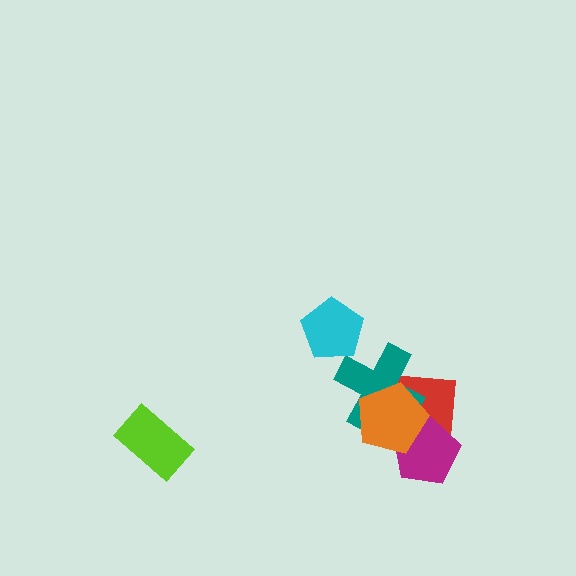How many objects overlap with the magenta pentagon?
2 objects overlap with the magenta pentagon.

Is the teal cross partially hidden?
Yes, it is partially covered by another shape.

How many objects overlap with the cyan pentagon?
0 objects overlap with the cyan pentagon.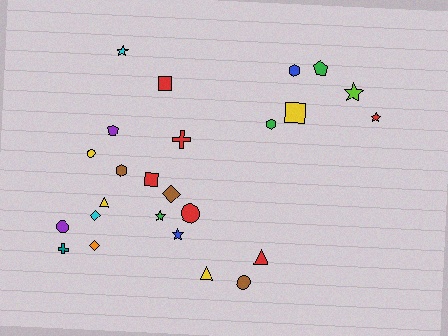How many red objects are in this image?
There are 6 red objects.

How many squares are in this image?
There are 3 squares.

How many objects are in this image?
There are 25 objects.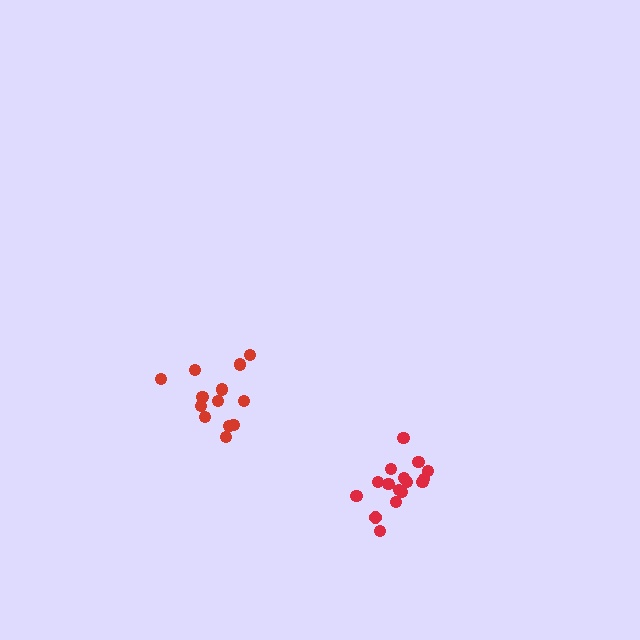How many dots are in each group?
Group 1: 16 dots, Group 2: 13 dots (29 total).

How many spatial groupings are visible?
There are 2 spatial groupings.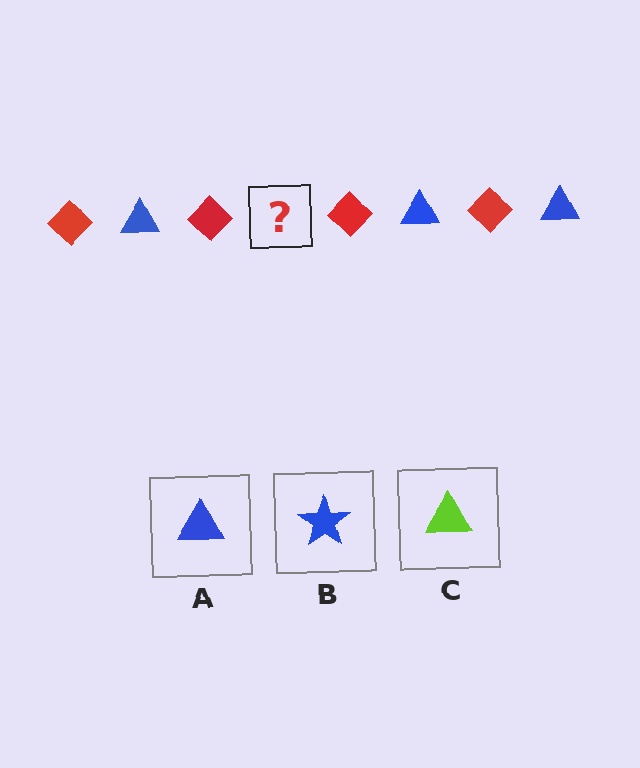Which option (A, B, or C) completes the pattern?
A.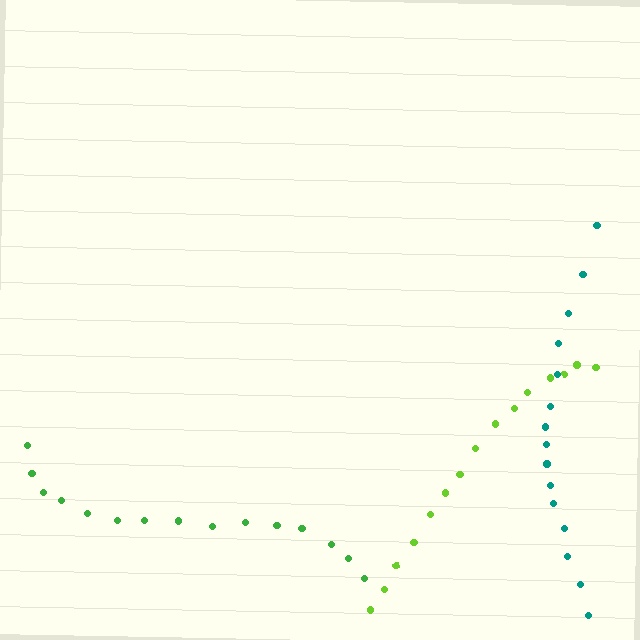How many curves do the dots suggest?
There are 3 distinct paths.